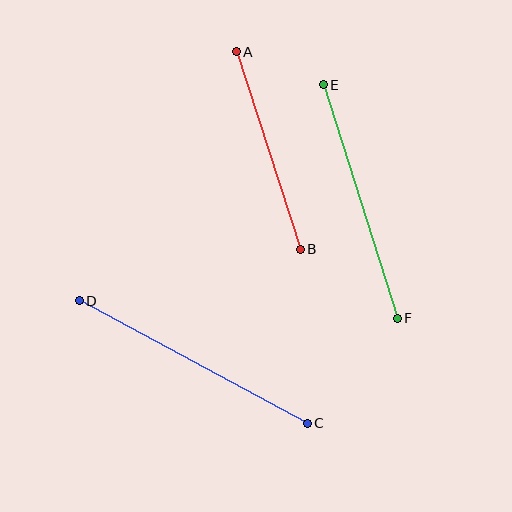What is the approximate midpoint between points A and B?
The midpoint is at approximately (268, 150) pixels.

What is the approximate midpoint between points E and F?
The midpoint is at approximately (360, 201) pixels.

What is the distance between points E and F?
The distance is approximately 245 pixels.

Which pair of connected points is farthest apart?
Points C and D are farthest apart.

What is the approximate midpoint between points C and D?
The midpoint is at approximately (193, 362) pixels.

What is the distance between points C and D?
The distance is approximately 259 pixels.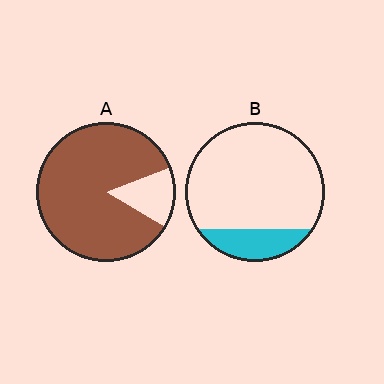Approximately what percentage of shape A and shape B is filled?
A is approximately 85% and B is approximately 20%.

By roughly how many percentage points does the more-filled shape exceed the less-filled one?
By roughly 70 percentage points (A over B).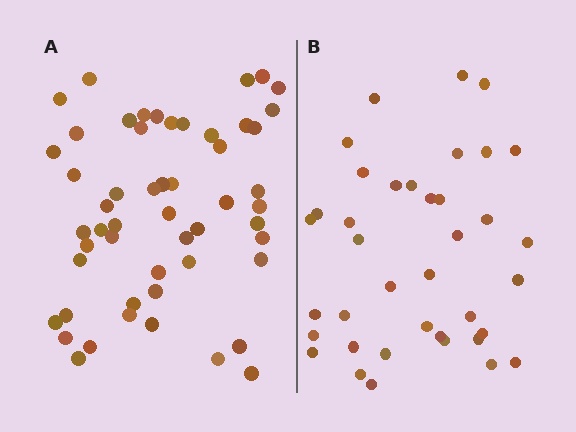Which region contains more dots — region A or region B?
Region A (the left region) has more dots.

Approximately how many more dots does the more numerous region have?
Region A has approximately 15 more dots than region B.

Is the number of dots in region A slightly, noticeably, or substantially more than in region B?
Region A has noticeably more, but not dramatically so. The ratio is roughly 1.4 to 1.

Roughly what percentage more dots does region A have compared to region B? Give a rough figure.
About 40% more.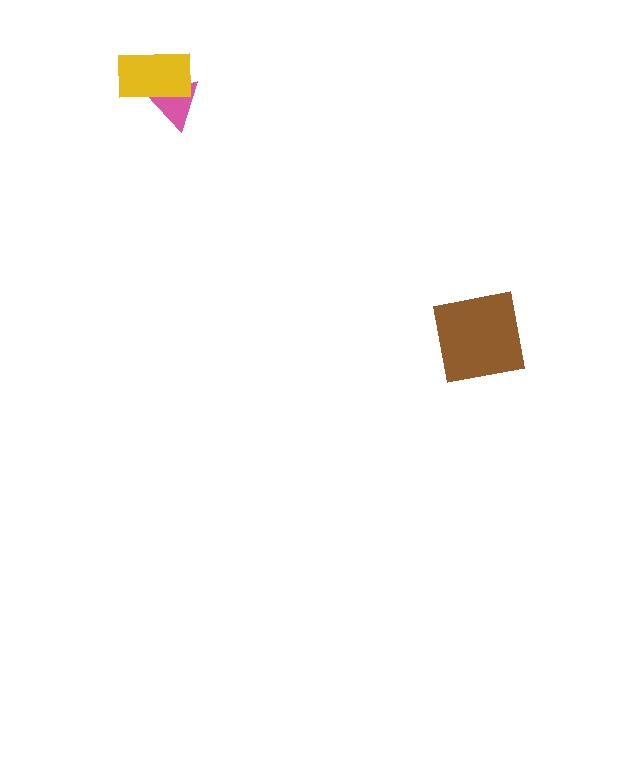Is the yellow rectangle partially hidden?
No, no other shape covers it.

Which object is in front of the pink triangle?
The yellow rectangle is in front of the pink triangle.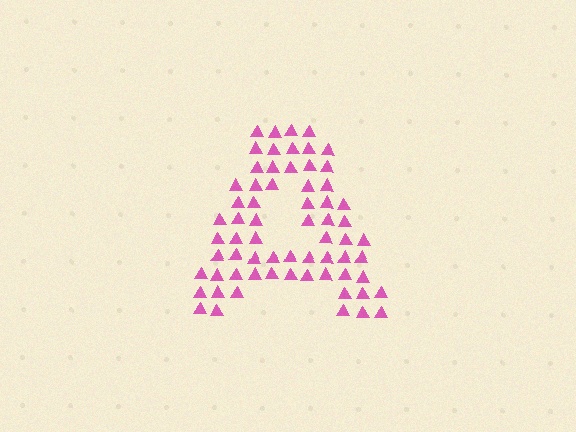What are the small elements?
The small elements are triangles.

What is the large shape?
The large shape is the letter A.